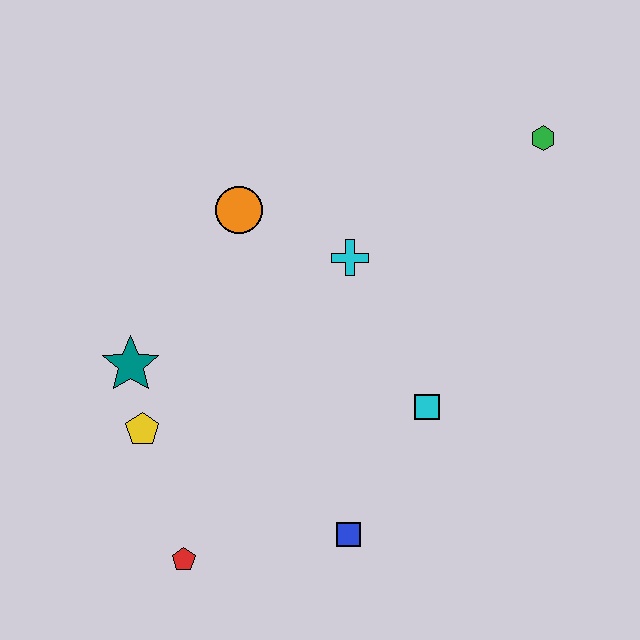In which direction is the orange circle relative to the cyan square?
The orange circle is above the cyan square.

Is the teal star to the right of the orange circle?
No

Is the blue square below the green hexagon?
Yes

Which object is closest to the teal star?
The yellow pentagon is closest to the teal star.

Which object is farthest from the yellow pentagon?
The green hexagon is farthest from the yellow pentagon.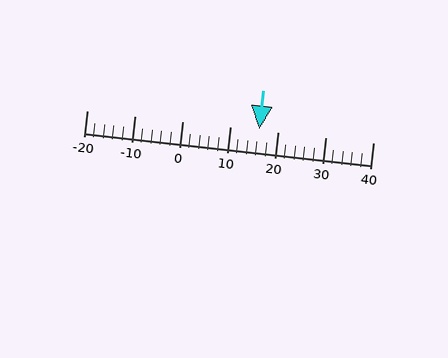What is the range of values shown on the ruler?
The ruler shows values from -20 to 40.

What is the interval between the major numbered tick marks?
The major tick marks are spaced 10 units apart.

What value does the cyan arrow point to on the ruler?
The cyan arrow points to approximately 16.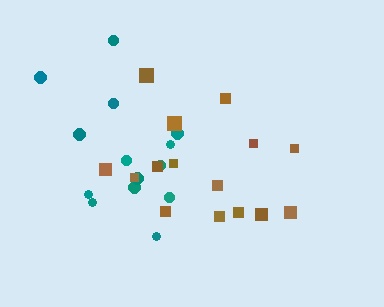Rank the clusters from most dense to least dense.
teal, brown.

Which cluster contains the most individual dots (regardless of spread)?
Brown (15).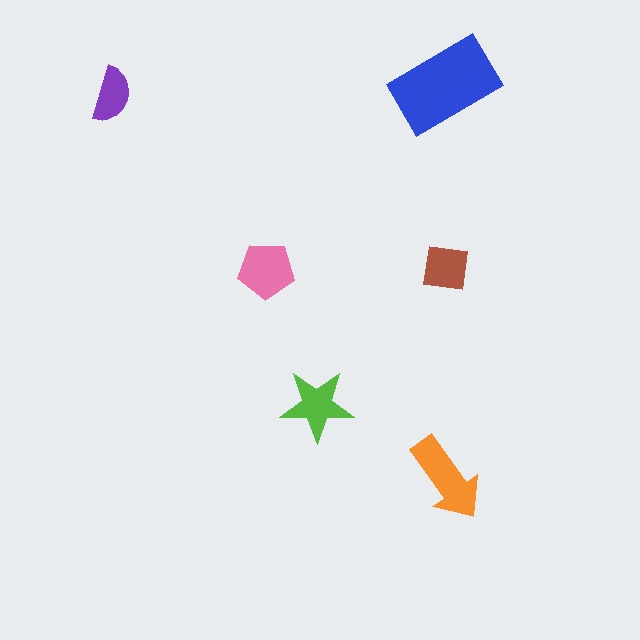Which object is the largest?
The blue rectangle.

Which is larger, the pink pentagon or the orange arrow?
The orange arrow.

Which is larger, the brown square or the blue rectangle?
The blue rectangle.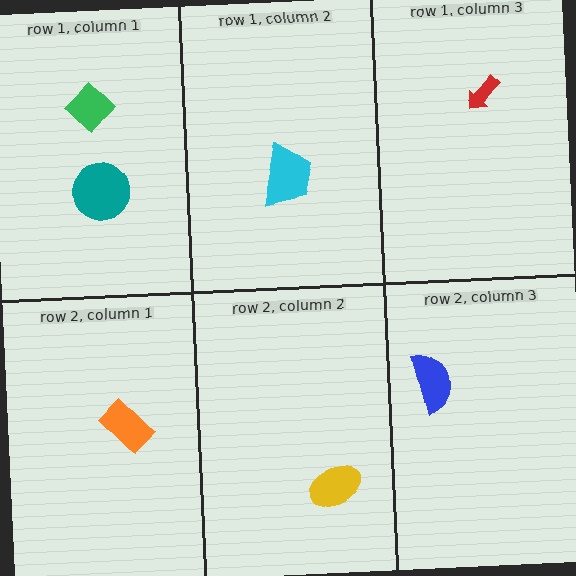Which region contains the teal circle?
The row 1, column 1 region.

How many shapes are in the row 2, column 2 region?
1.